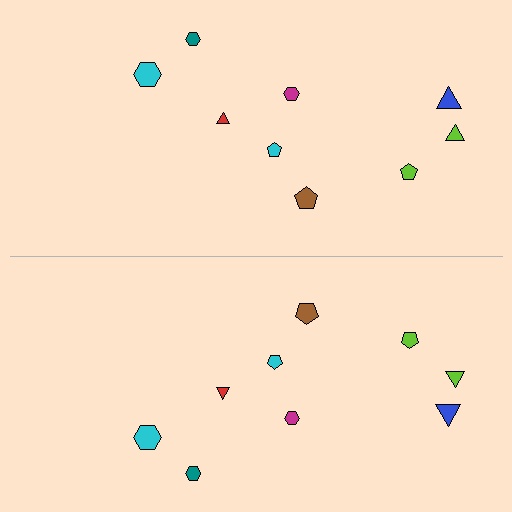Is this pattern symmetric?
Yes, this pattern has bilateral (reflection) symmetry.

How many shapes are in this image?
There are 18 shapes in this image.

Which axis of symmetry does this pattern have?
The pattern has a horizontal axis of symmetry running through the center of the image.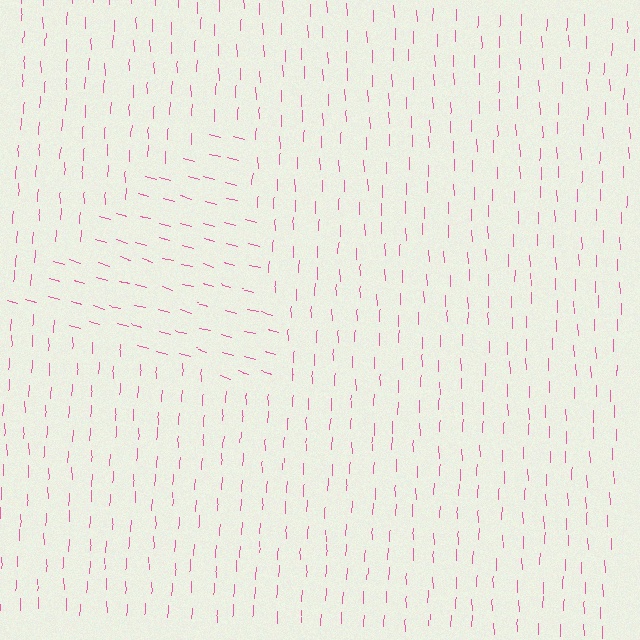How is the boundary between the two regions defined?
The boundary is defined purely by a change in line orientation (approximately 73 degrees difference). All lines are the same color and thickness.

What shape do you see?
I see a triangle.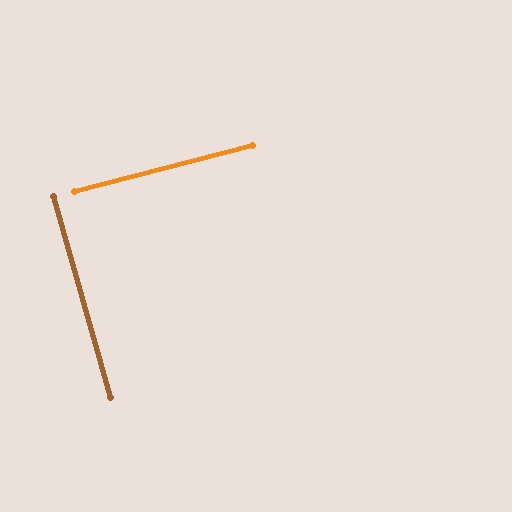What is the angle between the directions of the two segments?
Approximately 88 degrees.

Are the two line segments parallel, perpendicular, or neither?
Perpendicular — they meet at approximately 88°.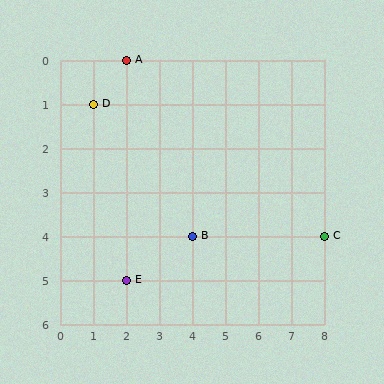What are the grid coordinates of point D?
Point D is at grid coordinates (1, 1).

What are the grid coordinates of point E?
Point E is at grid coordinates (2, 5).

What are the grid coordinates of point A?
Point A is at grid coordinates (2, 0).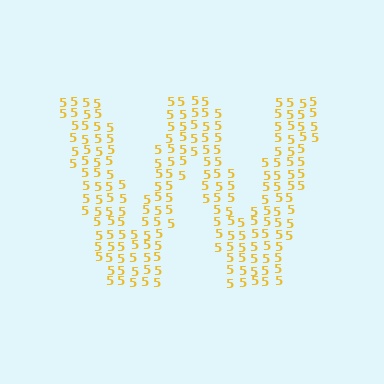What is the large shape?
The large shape is the letter W.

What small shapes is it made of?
It is made of small digit 5's.